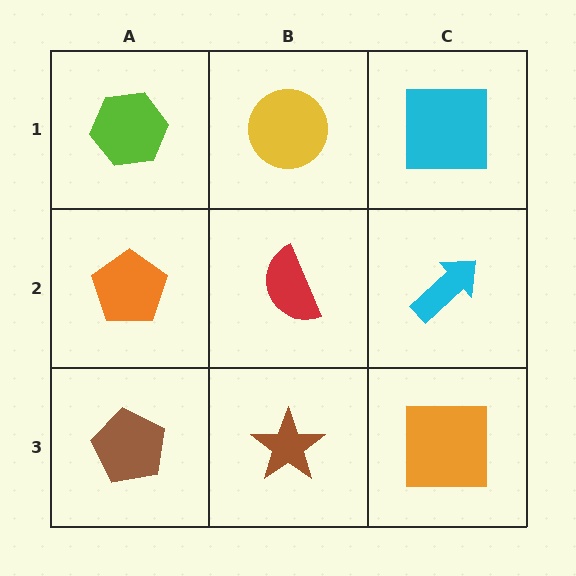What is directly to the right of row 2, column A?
A red semicircle.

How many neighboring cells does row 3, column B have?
3.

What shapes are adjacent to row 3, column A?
An orange pentagon (row 2, column A), a brown star (row 3, column B).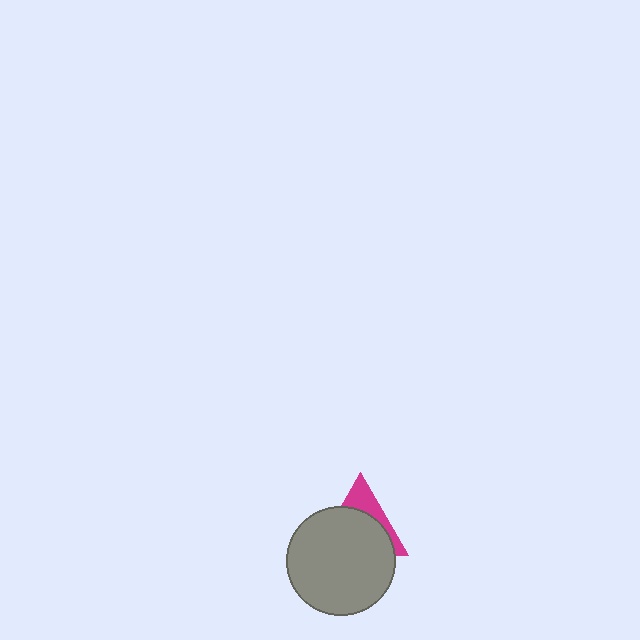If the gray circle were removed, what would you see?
You would see the complete magenta triangle.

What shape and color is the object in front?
The object in front is a gray circle.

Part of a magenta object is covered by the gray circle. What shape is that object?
It is a triangle.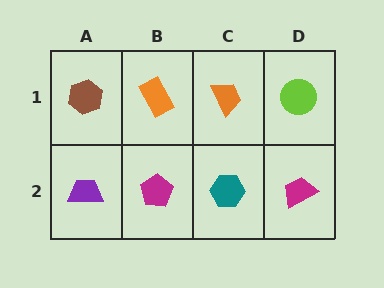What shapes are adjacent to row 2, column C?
An orange trapezoid (row 1, column C), a magenta pentagon (row 2, column B), a magenta trapezoid (row 2, column D).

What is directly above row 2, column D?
A lime circle.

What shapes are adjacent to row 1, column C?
A teal hexagon (row 2, column C), an orange rectangle (row 1, column B), a lime circle (row 1, column D).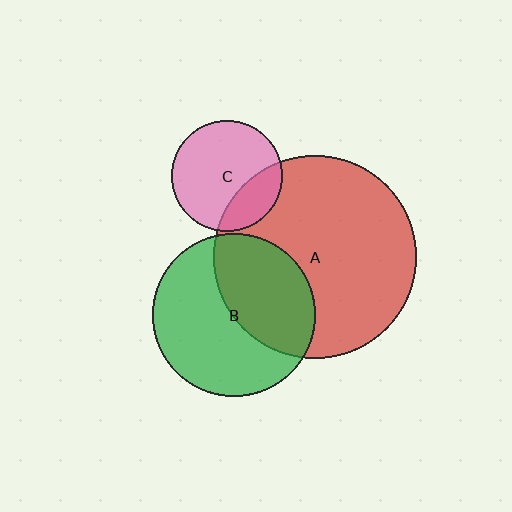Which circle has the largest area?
Circle A (red).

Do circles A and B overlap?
Yes.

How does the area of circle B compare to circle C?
Approximately 2.2 times.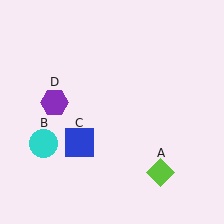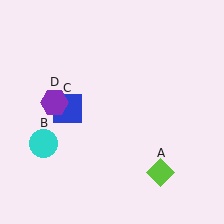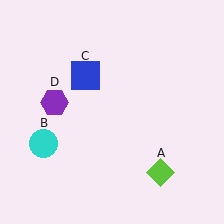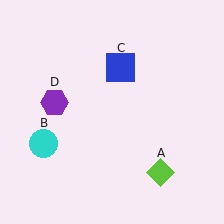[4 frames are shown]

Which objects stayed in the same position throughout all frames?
Lime diamond (object A) and cyan circle (object B) and purple hexagon (object D) remained stationary.